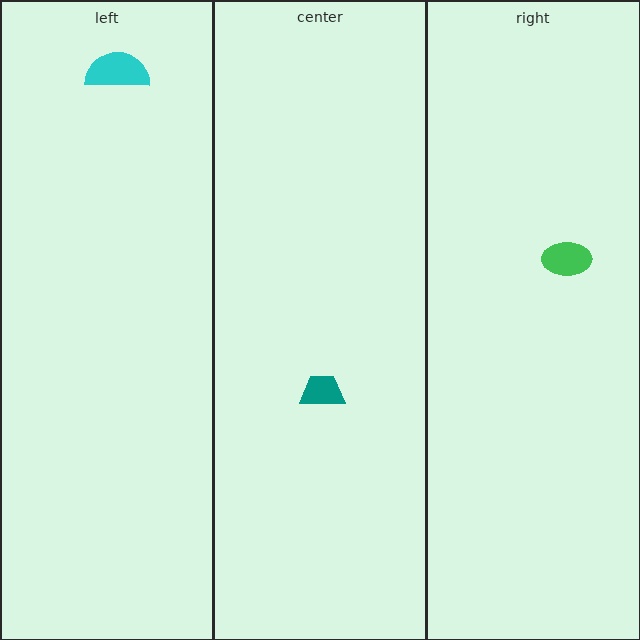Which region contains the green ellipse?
The right region.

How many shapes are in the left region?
1.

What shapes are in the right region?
The green ellipse.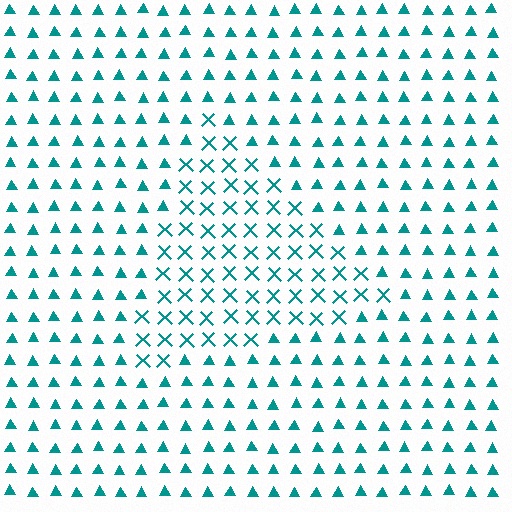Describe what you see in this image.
The image is filled with small teal elements arranged in a uniform grid. A triangle-shaped region contains X marks, while the surrounding area contains triangles. The boundary is defined purely by the change in element shape.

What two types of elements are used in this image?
The image uses X marks inside the triangle region and triangles outside it.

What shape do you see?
I see a triangle.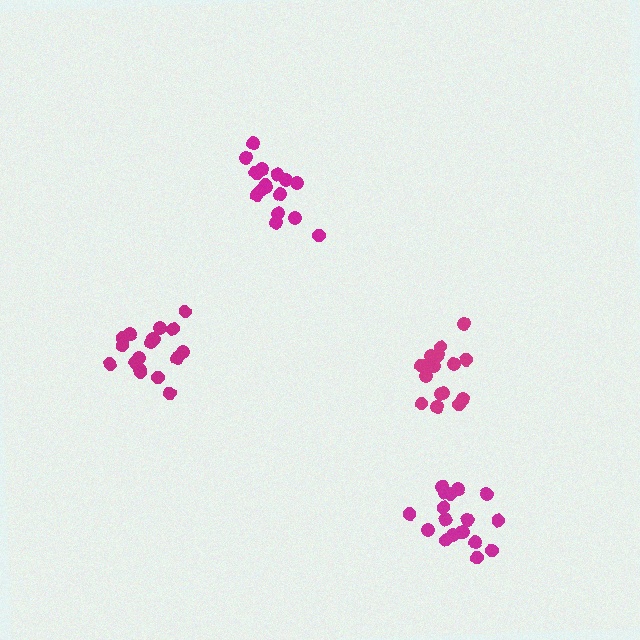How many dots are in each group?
Group 1: 17 dots, Group 2: 17 dots, Group 3: 18 dots, Group 4: 18 dots (70 total).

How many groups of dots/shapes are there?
There are 4 groups.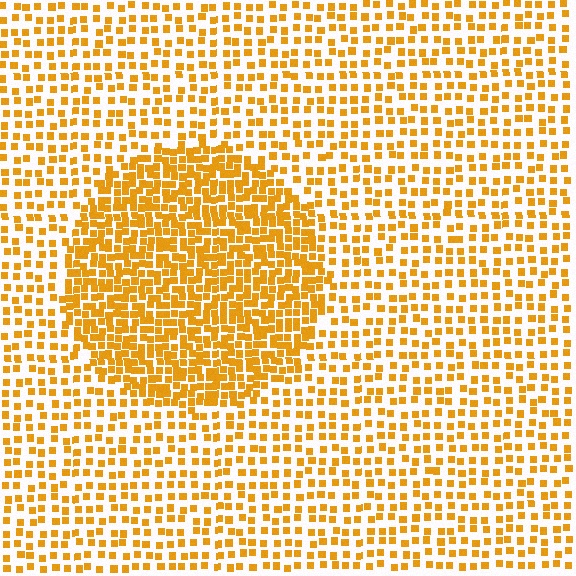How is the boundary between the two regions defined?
The boundary is defined by a change in element density (approximately 2.1x ratio). All elements are the same color, size, and shape.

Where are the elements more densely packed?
The elements are more densely packed inside the circle boundary.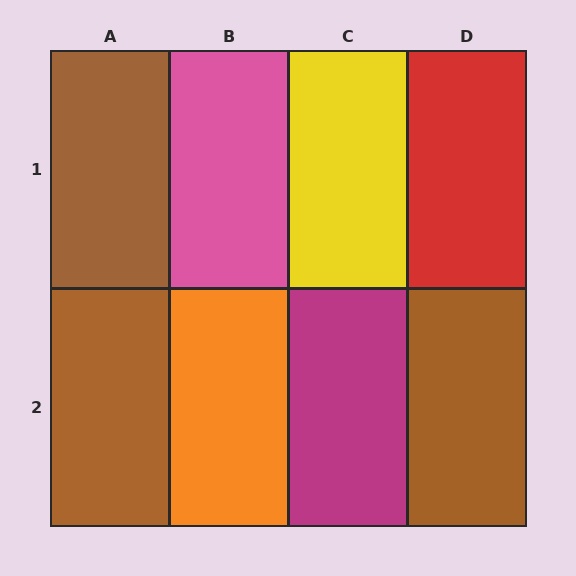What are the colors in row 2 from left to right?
Brown, orange, magenta, brown.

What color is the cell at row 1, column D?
Red.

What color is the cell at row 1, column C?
Yellow.